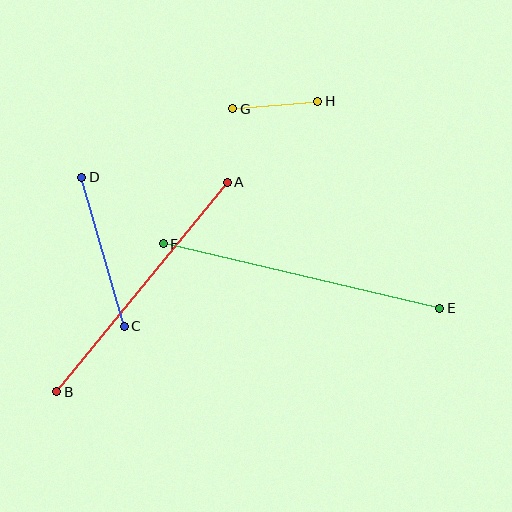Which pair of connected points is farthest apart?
Points E and F are farthest apart.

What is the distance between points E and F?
The distance is approximately 284 pixels.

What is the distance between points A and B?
The distance is approximately 270 pixels.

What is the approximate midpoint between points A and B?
The midpoint is at approximately (142, 287) pixels.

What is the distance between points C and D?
The distance is approximately 155 pixels.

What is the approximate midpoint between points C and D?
The midpoint is at approximately (103, 252) pixels.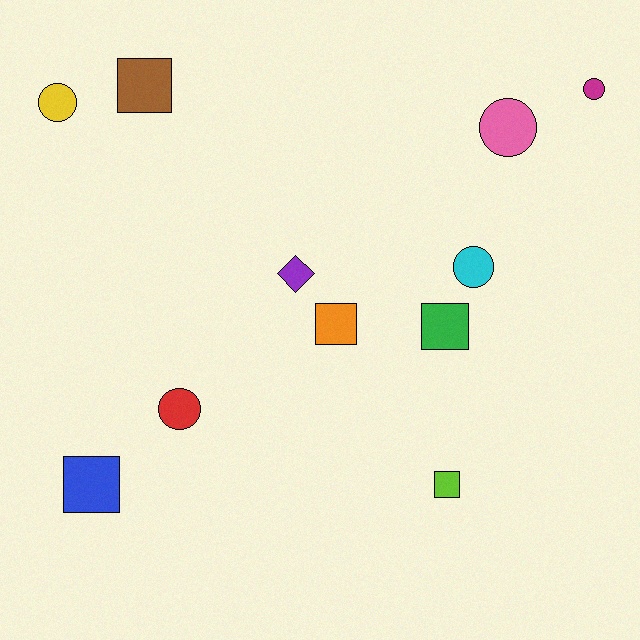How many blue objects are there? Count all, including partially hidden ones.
There is 1 blue object.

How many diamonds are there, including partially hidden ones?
There is 1 diamond.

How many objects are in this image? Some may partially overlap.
There are 11 objects.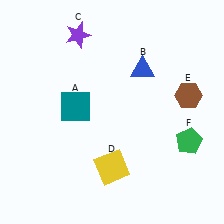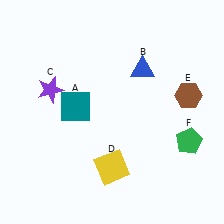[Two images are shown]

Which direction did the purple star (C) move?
The purple star (C) moved down.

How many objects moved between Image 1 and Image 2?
1 object moved between the two images.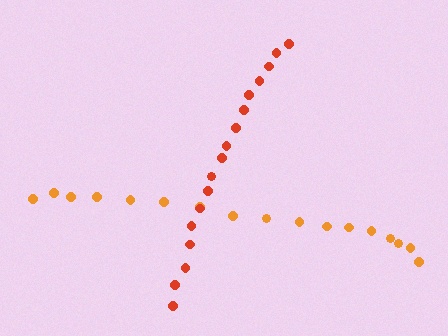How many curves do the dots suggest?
There are 2 distinct paths.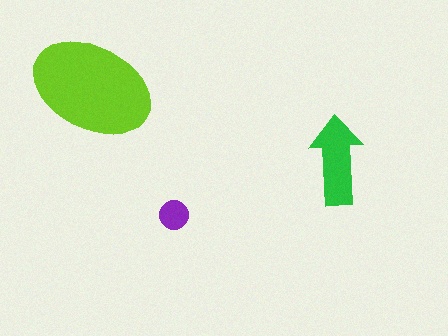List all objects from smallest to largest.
The purple circle, the green arrow, the lime ellipse.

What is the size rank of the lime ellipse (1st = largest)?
1st.